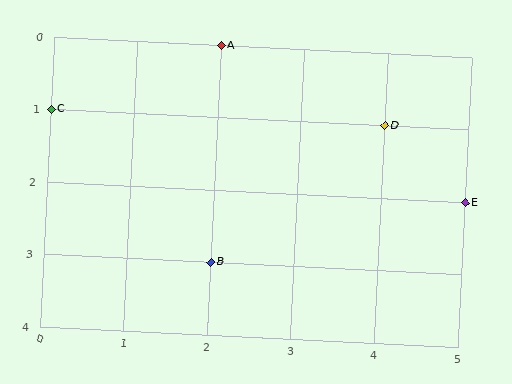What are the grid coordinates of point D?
Point D is at grid coordinates (4, 1).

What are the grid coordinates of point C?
Point C is at grid coordinates (0, 1).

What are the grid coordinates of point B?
Point B is at grid coordinates (2, 3).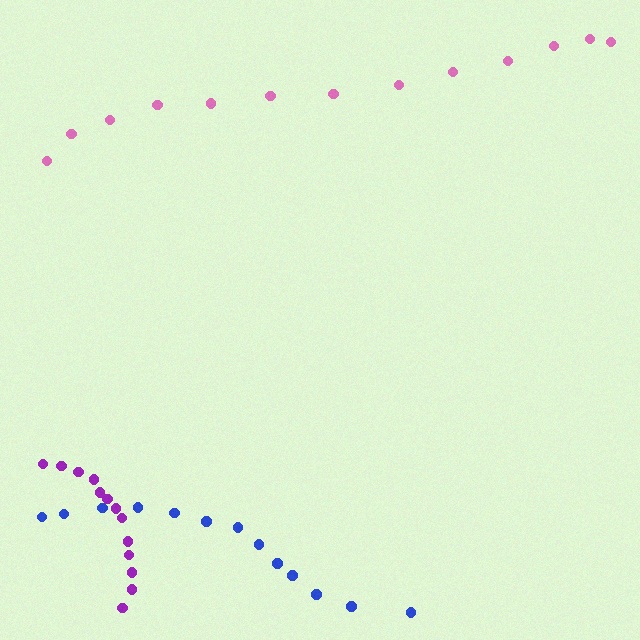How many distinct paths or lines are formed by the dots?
There are 3 distinct paths.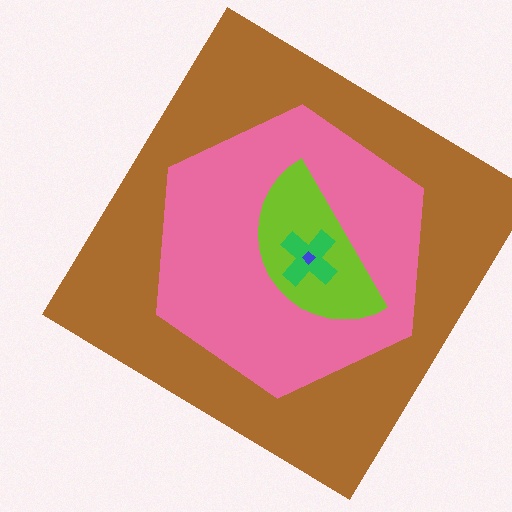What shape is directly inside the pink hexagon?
The lime semicircle.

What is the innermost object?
The blue diamond.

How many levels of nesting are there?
5.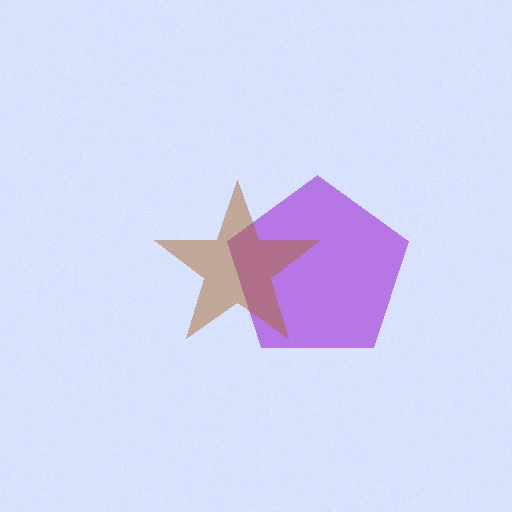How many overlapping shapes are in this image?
There are 2 overlapping shapes in the image.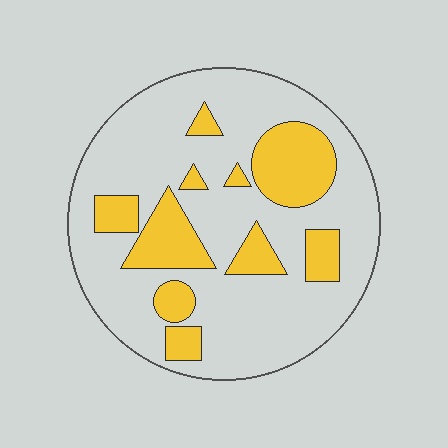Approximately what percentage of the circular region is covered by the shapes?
Approximately 25%.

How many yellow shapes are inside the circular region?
10.